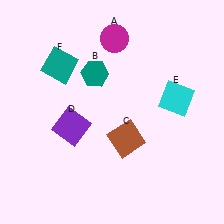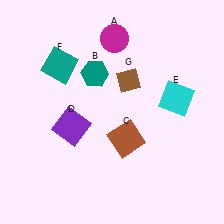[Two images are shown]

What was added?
A brown diamond (G) was added in Image 2.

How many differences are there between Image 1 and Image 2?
There is 1 difference between the two images.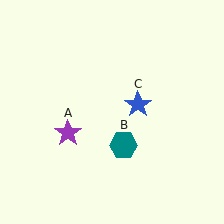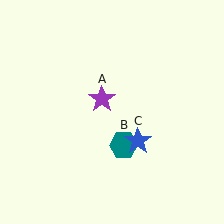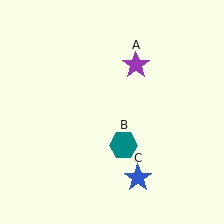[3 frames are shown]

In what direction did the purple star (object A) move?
The purple star (object A) moved up and to the right.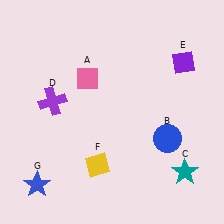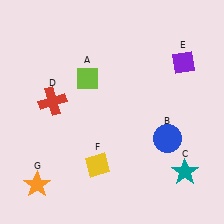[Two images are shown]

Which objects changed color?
A changed from pink to lime. D changed from purple to red. G changed from blue to orange.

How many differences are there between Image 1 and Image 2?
There are 3 differences between the two images.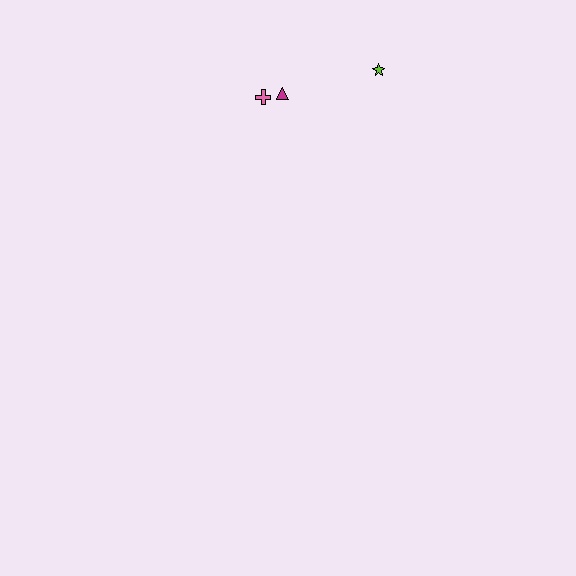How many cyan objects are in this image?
There are no cyan objects.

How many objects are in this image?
There are 3 objects.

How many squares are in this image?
There are no squares.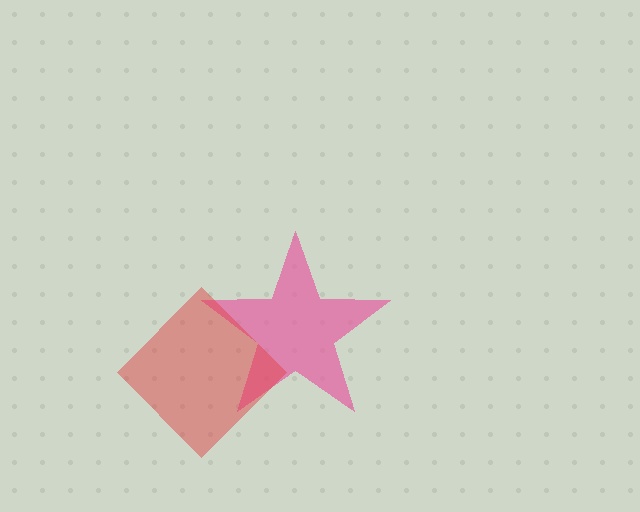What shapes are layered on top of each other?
The layered shapes are: a pink star, a red diamond.